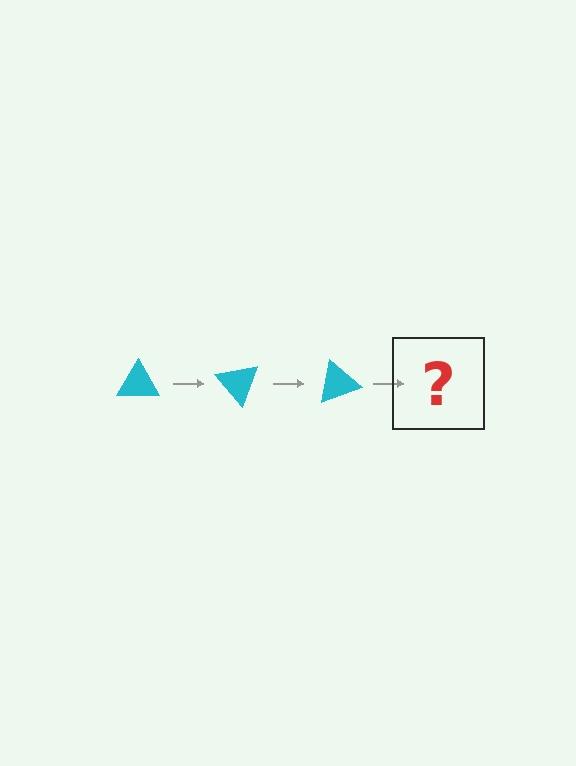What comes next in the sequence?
The next element should be a cyan triangle rotated 150 degrees.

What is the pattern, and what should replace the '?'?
The pattern is that the triangle rotates 50 degrees each step. The '?' should be a cyan triangle rotated 150 degrees.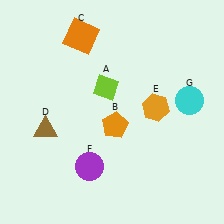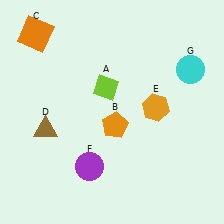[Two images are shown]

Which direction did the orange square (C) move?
The orange square (C) moved left.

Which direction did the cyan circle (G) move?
The cyan circle (G) moved up.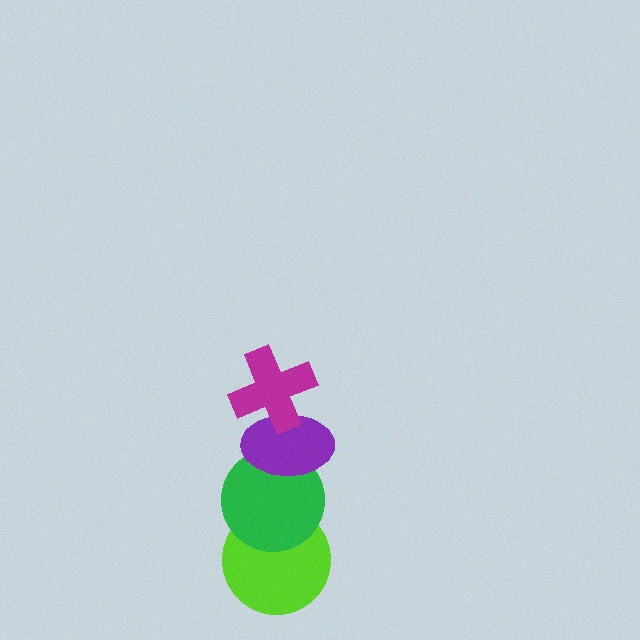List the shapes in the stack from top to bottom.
From top to bottom: the magenta cross, the purple ellipse, the green circle, the lime circle.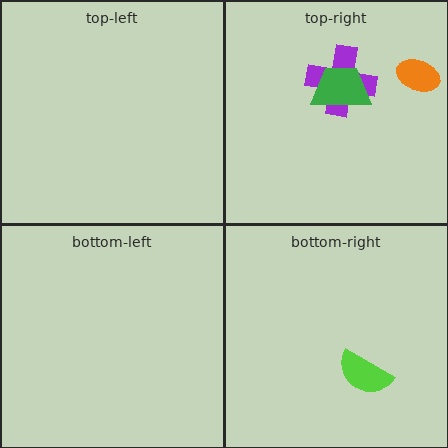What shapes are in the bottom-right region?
The lime semicircle.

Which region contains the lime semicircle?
The bottom-right region.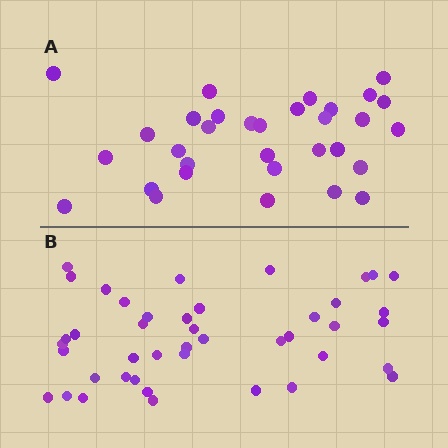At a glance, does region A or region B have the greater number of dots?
Region B (the bottom region) has more dots.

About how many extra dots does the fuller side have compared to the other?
Region B has roughly 12 or so more dots than region A.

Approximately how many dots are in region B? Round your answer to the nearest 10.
About 40 dots. (The exact count is 43, which rounds to 40.)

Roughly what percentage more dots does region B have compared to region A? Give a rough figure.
About 35% more.